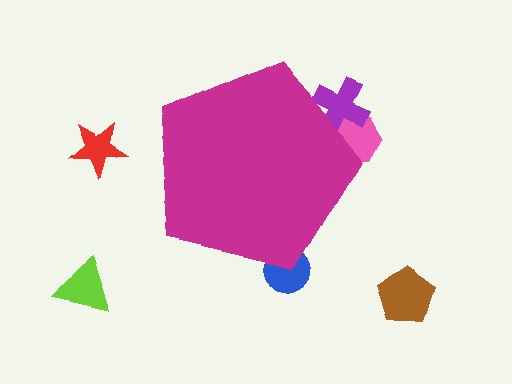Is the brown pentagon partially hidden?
No, the brown pentagon is fully visible.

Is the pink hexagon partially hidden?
Yes, the pink hexagon is partially hidden behind the magenta pentagon.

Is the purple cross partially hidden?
Yes, the purple cross is partially hidden behind the magenta pentagon.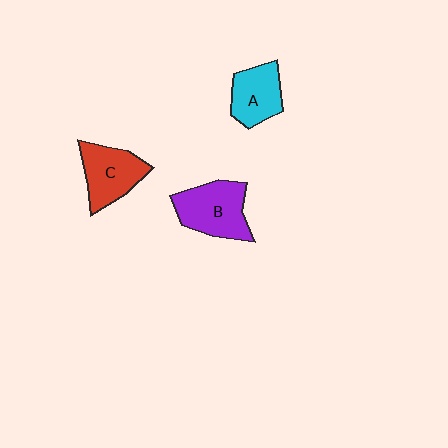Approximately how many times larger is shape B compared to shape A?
Approximately 1.3 times.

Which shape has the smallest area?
Shape A (cyan).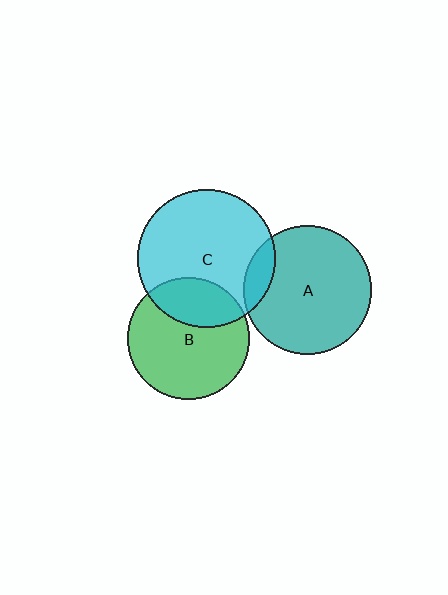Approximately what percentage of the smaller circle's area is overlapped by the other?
Approximately 30%.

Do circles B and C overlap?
Yes.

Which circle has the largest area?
Circle C (cyan).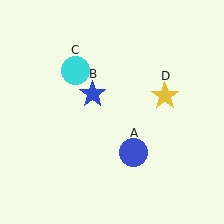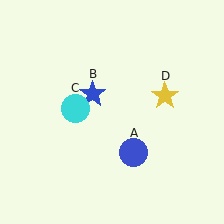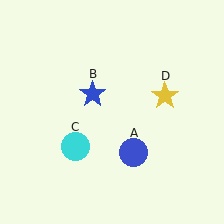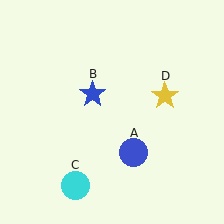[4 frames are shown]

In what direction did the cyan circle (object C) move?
The cyan circle (object C) moved down.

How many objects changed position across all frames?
1 object changed position: cyan circle (object C).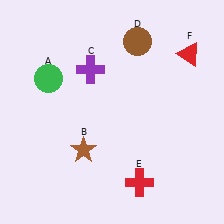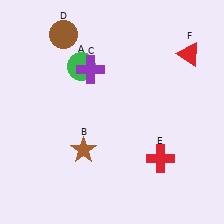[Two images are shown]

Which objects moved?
The objects that moved are: the green circle (A), the brown circle (D), the red cross (E).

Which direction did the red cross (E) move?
The red cross (E) moved up.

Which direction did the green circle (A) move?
The green circle (A) moved right.